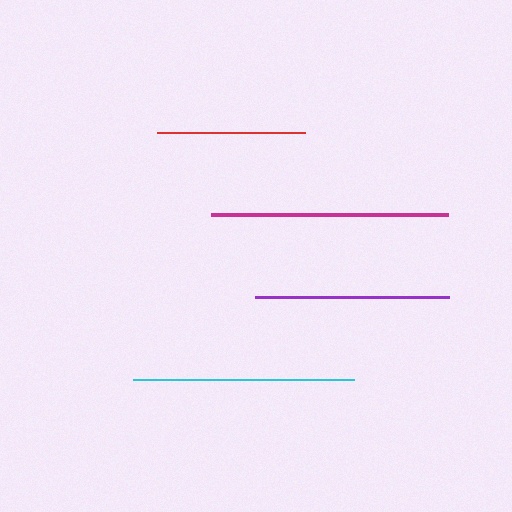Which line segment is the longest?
The magenta line is the longest at approximately 237 pixels.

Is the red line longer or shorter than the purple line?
The purple line is longer than the red line.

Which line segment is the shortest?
The red line is the shortest at approximately 148 pixels.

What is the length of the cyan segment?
The cyan segment is approximately 221 pixels long.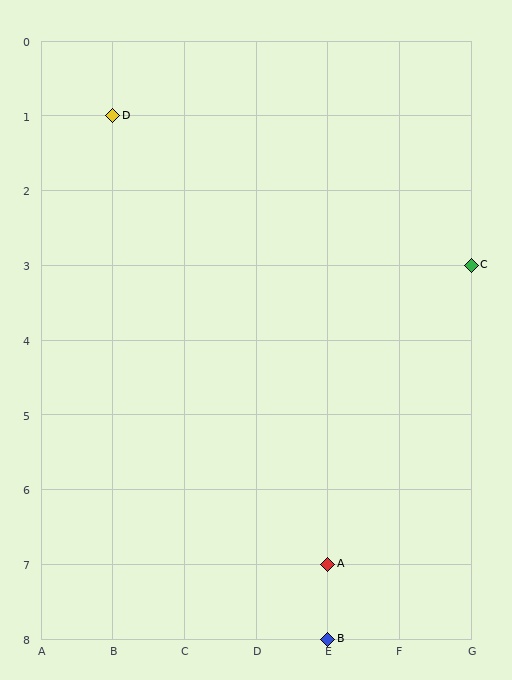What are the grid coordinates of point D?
Point D is at grid coordinates (B, 1).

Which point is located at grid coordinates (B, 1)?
Point D is at (B, 1).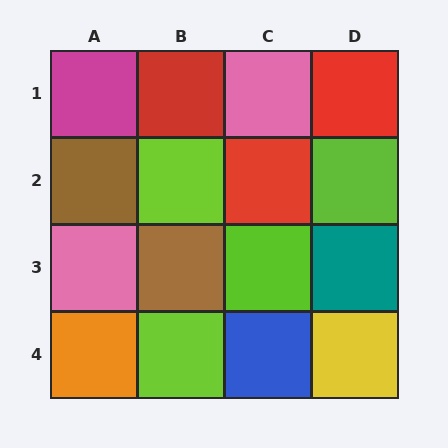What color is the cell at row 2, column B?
Lime.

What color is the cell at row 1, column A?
Magenta.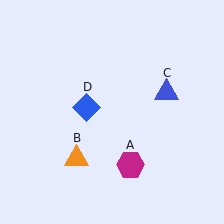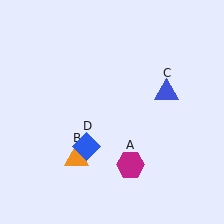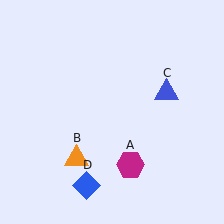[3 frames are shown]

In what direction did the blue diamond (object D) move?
The blue diamond (object D) moved down.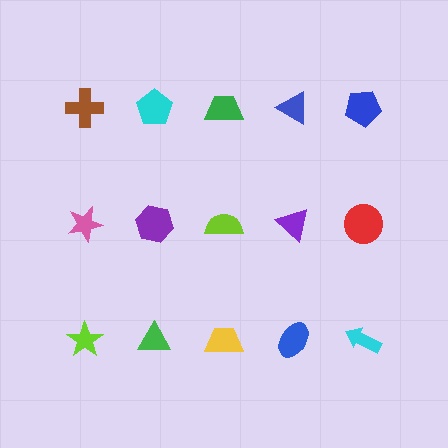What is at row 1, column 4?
A blue triangle.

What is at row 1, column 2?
A cyan pentagon.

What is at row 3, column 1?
A lime star.